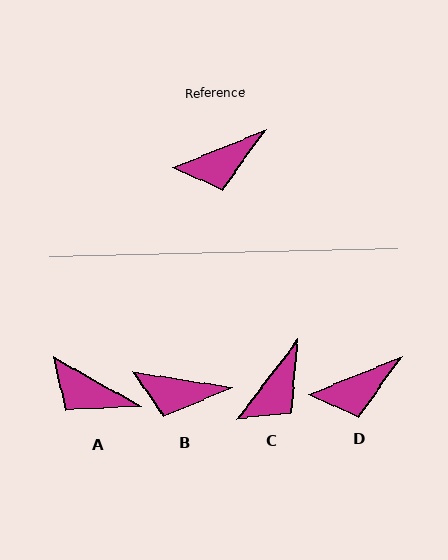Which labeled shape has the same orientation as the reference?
D.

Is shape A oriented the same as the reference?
No, it is off by about 52 degrees.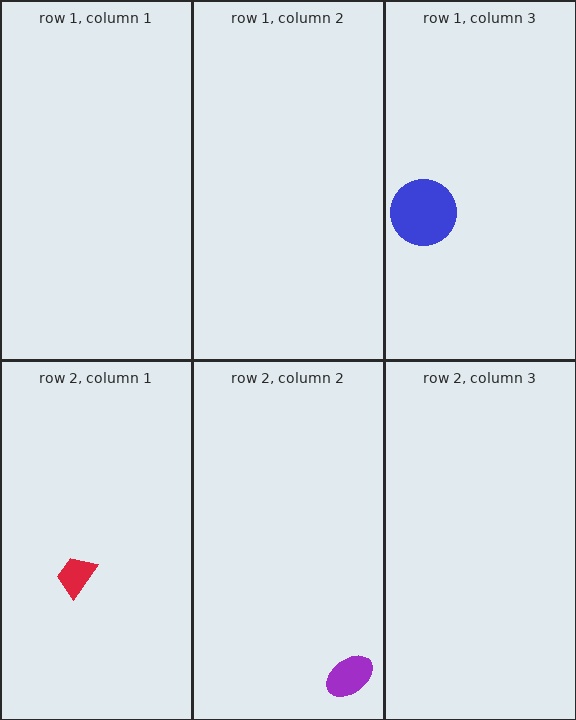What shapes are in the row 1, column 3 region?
The blue circle.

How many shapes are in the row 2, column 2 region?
1.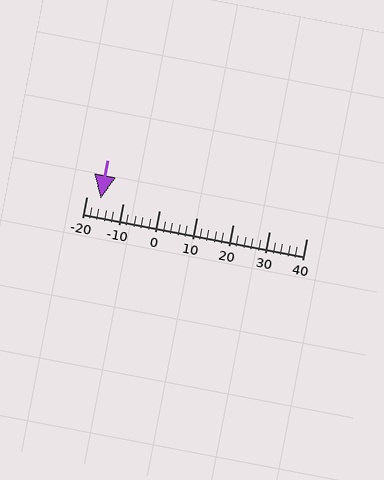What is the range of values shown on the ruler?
The ruler shows values from -20 to 40.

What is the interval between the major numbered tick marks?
The major tick marks are spaced 10 units apart.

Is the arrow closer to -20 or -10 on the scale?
The arrow is closer to -20.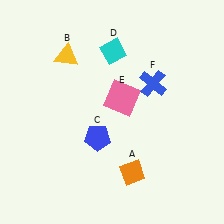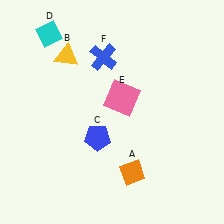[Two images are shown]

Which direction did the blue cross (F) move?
The blue cross (F) moved left.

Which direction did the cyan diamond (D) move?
The cyan diamond (D) moved left.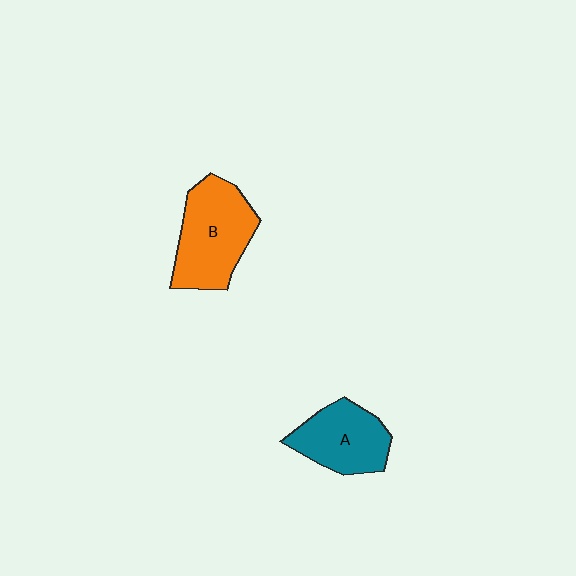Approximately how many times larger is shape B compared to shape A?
Approximately 1.3 times.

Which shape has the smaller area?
Shape A (teal).